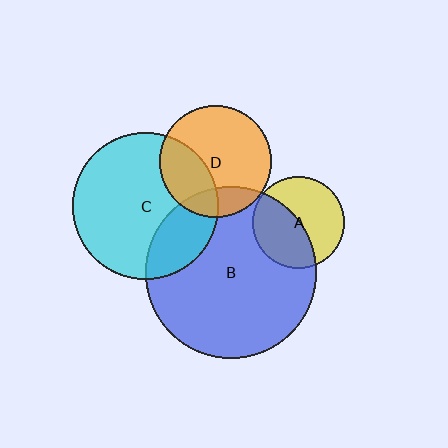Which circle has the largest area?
Circle B (blue).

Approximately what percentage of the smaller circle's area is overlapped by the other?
Approximately 30%.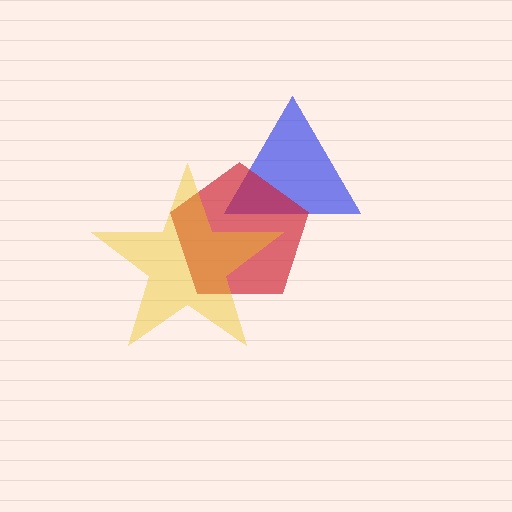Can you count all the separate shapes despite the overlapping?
Yes, there are 3 separate shapes.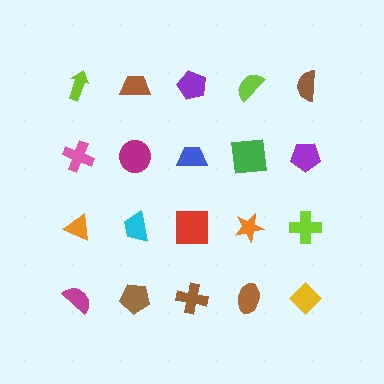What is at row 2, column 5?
A purple pentagon.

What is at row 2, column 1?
A pink cross.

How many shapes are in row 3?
5 shapes.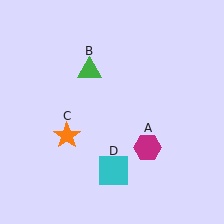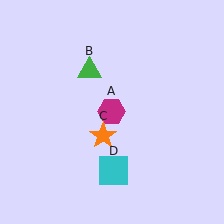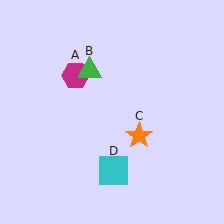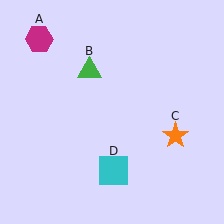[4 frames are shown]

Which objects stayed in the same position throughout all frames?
Green triangle (object B) and cyan square (object D) remained stationary.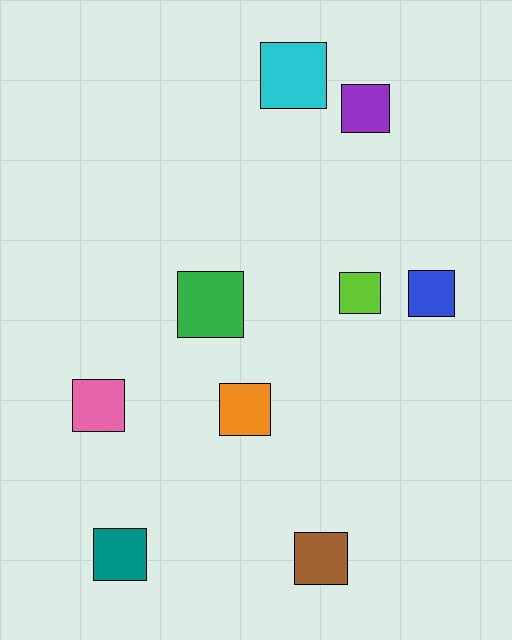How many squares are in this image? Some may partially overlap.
There are 9 squares.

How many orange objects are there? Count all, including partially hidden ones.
There is 1 orange object.